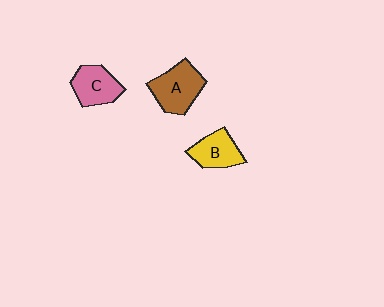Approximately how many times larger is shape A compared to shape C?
Approximately 1.2 times.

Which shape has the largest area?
Shape A (brown).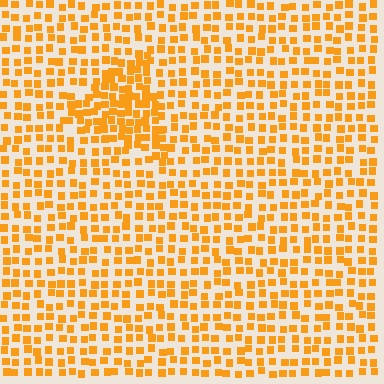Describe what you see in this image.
The image contains small orange elements arranged at two different densities. A triangle-shaped region is visible where the elements are more densely packed than the surrounding area.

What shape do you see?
I see a triangle.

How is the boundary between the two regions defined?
The boundary is defined by a change in element density (approximately 1.8x ratio). All elements are the same color, size, and shape.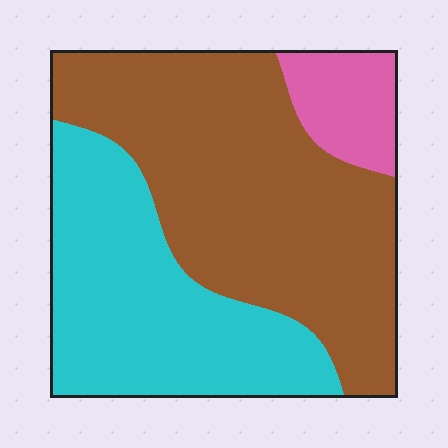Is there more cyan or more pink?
Cyan.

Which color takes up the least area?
Pink, at roughly 10%.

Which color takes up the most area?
Brown, at roughly 55%.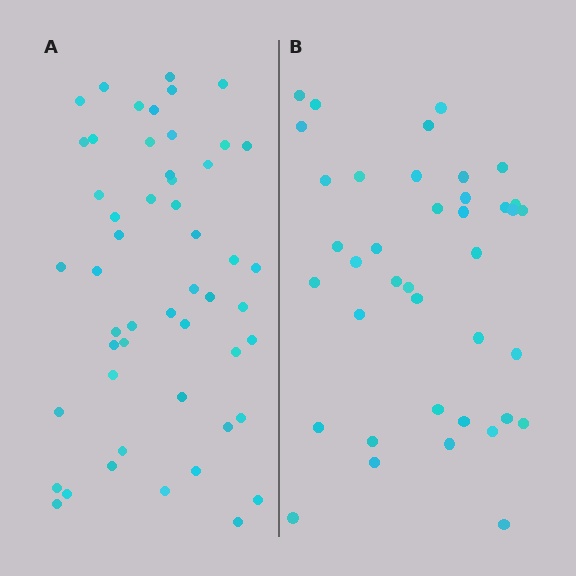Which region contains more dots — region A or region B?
Region A (the left region) has more dots.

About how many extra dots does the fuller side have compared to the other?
Region A has roughly 12 or so more dots than region B.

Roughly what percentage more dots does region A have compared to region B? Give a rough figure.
About 30% more.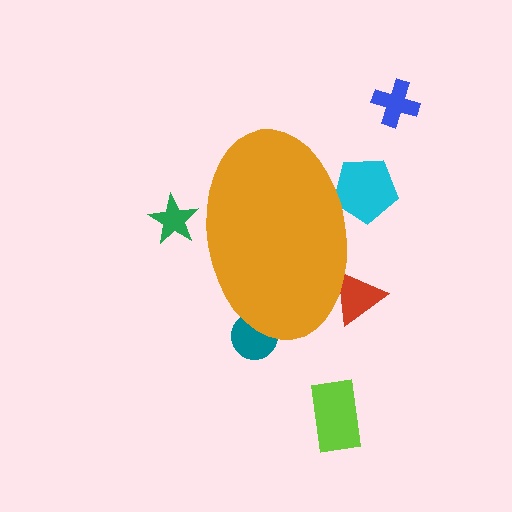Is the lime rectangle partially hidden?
No, the lime rectangle is fully visible.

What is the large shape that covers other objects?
An orange ellipse.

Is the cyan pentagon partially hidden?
Yes, the cyan pentagon is partially hidden behind the orange ellipse.